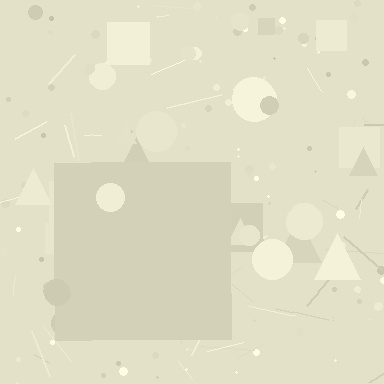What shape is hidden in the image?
A square is hidden in the image.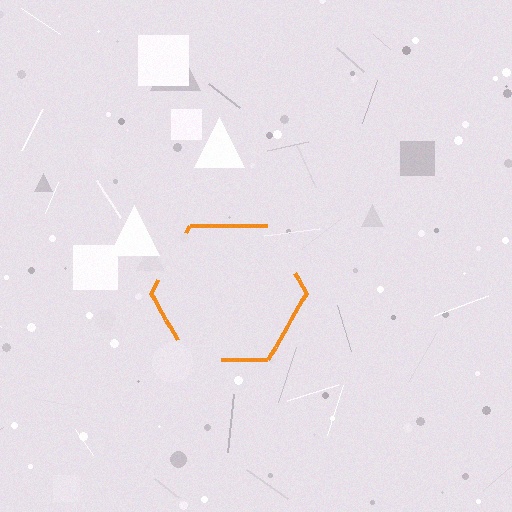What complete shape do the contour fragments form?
The contour fragments form a hexagon.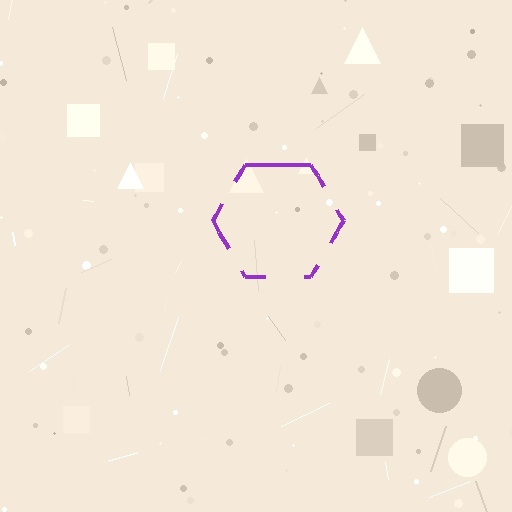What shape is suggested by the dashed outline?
The dashed outline suggests a hexagon.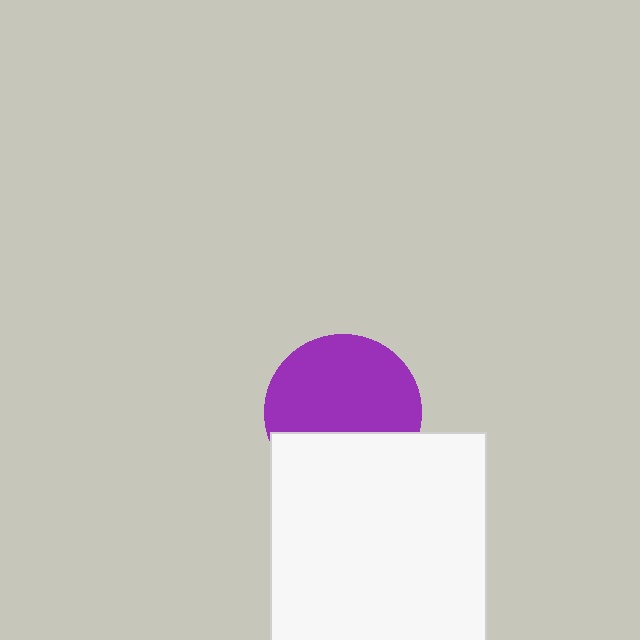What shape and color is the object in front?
The object in front is a white square.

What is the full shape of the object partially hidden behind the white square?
The partially hidden object is a purple circle.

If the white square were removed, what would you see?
You would see the complete purple circle.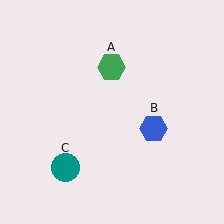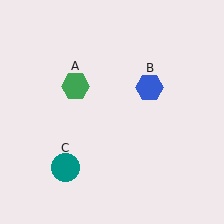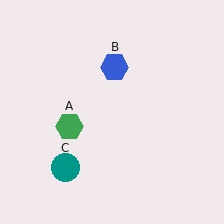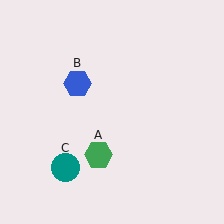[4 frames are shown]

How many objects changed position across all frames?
2 objects changed position: green hexagon (object A), blue hexagon (object B).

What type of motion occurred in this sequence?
The green hexagon (object A), blue hexagon (object B) rotated counterclockwise around the center of the scene.